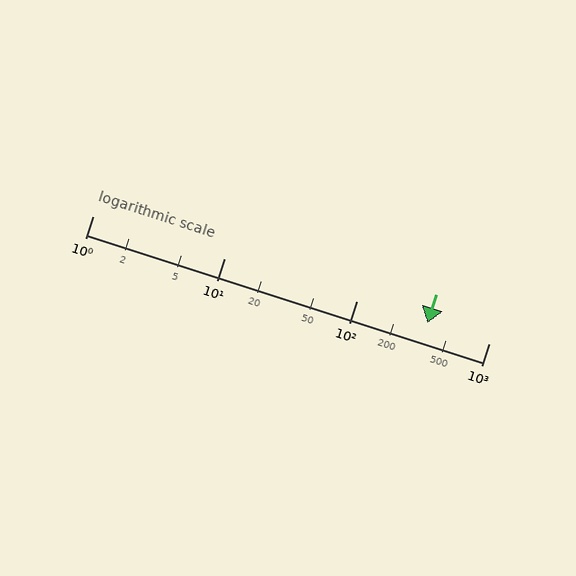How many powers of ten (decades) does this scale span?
The scale spans 3 decades, from 1 to 1000.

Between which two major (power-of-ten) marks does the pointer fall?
The pointer is between 100 and 1000.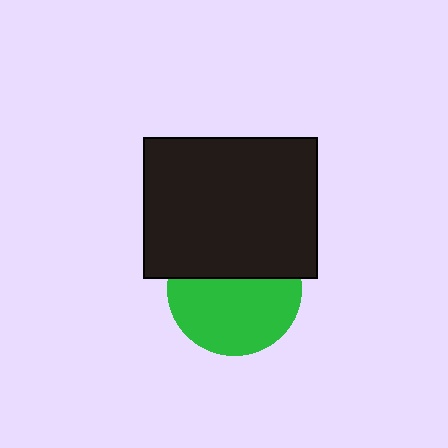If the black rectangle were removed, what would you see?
You would see the complete green circle.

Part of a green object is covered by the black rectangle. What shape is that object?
It is a circle.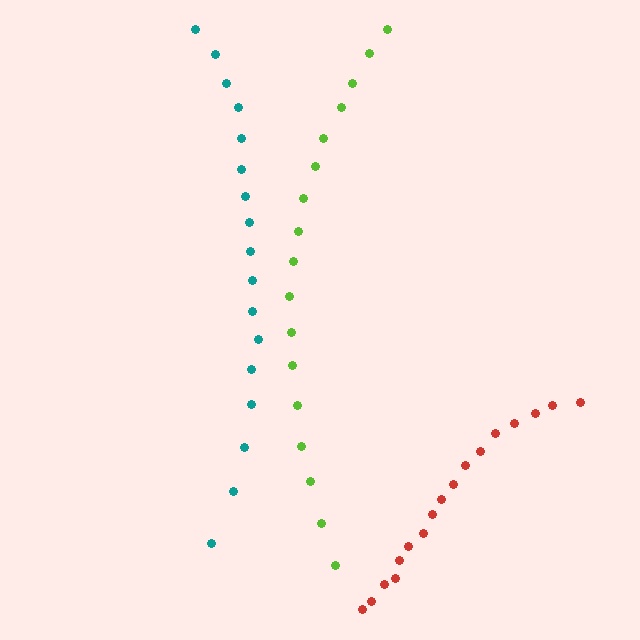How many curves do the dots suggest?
There are 3 distinct paths.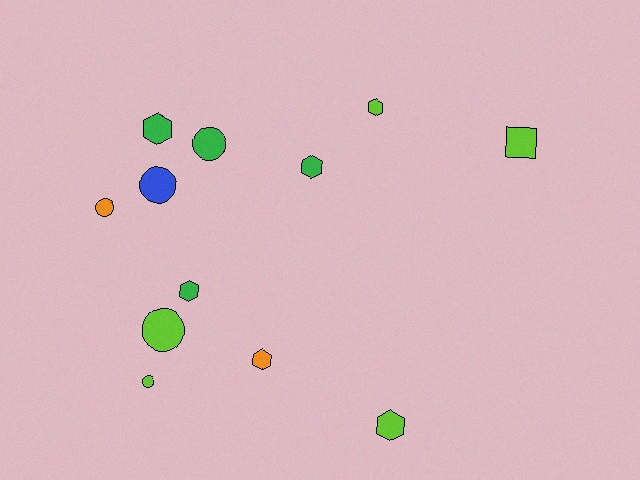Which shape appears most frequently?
Hexagon, with 6 objects.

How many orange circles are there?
There is 1 orange circle.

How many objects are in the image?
There are 12 objects.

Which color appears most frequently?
Lime, with 5 objects.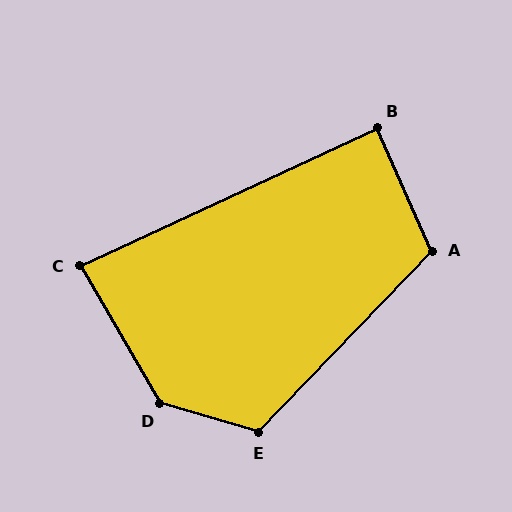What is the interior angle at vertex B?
Approximately 89 degrees (approximately right).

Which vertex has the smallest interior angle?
C, at approximately 85 degrees.